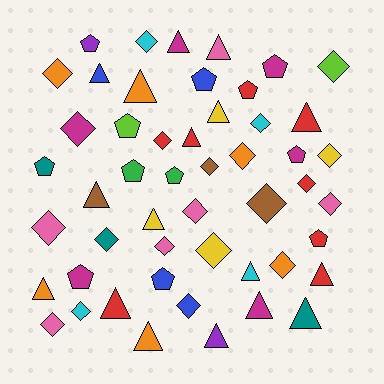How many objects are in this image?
There are 50 objects.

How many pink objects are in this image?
There are 6 pink objects.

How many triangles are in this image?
There are 17 triangles.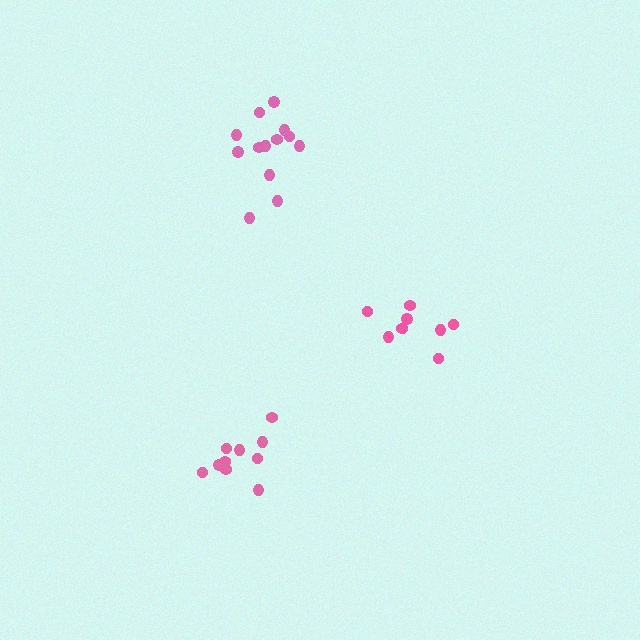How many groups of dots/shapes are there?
There are 3 groups.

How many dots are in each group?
Group 1: 13 dots, Group 2: 9 dots, Group 3: 10 dots (32 total).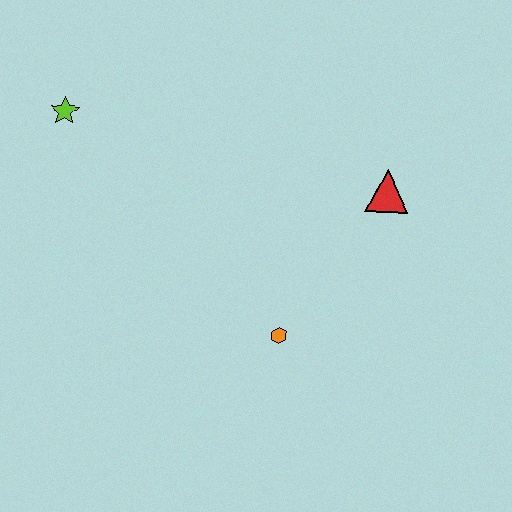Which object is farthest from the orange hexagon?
The lime star is farthest from the orange hexagon.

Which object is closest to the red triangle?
The orange hexagon is closest to the red triangle.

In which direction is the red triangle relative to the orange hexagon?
The red triangle is above the orange hexagon.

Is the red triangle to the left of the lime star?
No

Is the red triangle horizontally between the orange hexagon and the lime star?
No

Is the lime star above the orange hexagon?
Yes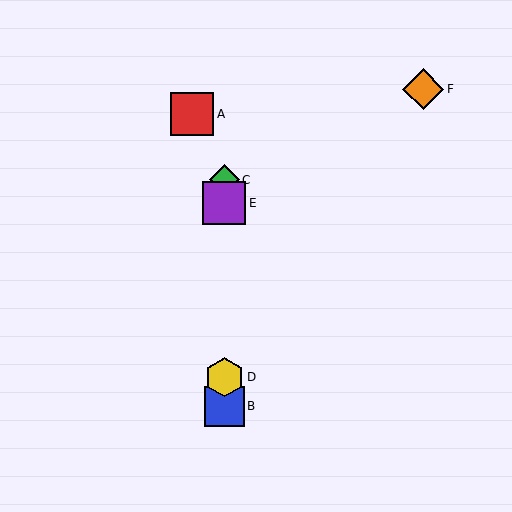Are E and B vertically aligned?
Yes, both are at x≈224.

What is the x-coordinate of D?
Object D is at x≈224.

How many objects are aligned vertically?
4 objects (B, C, D, E) are aligned vertically.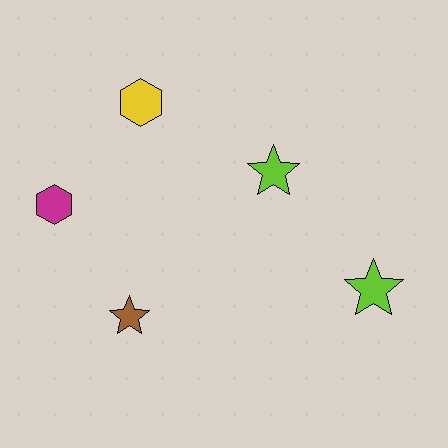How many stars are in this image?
There are 3 stars.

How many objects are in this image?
There are 5 objects.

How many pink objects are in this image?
There are no pink objects.